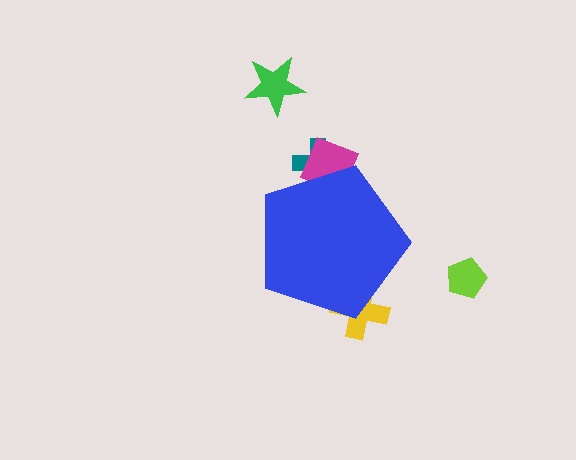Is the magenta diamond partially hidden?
Yes, the magenta diamond is partially hidden behind the blue pentagon.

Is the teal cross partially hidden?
Yes, the teal cross is partially hidden behind the blue pentagon.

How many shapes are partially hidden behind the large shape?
3 shapes are partially hidden.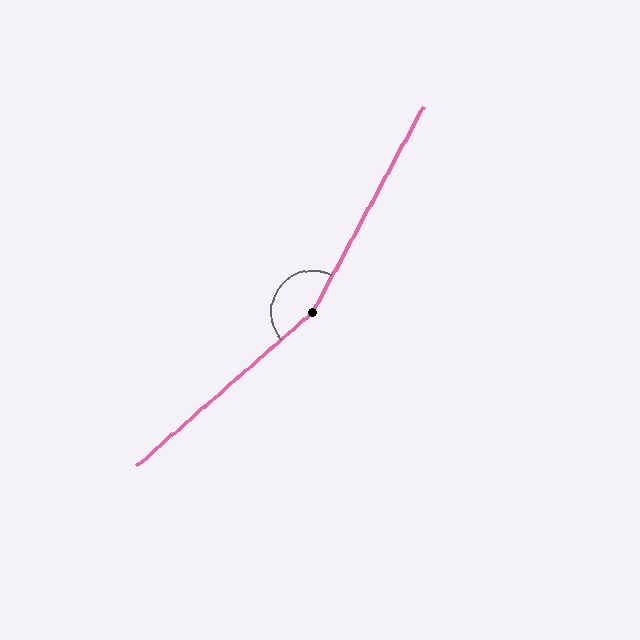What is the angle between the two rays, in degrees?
Approximately 159 degrees.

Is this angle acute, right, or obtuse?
It is obtuse.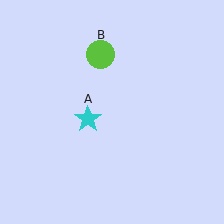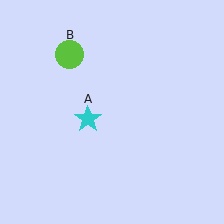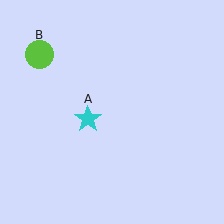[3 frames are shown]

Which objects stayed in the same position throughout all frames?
Cyan star (object A) remained stationary.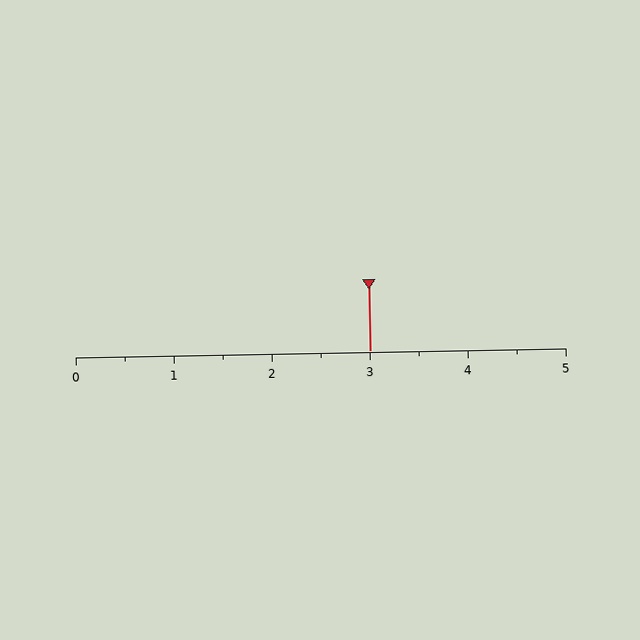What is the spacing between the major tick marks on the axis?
The major ticks are spaced 1 apart.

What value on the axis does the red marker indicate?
The marker indicates approximately 3.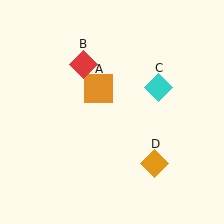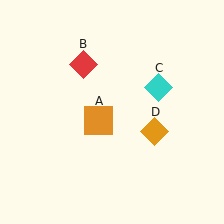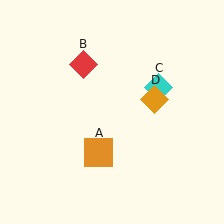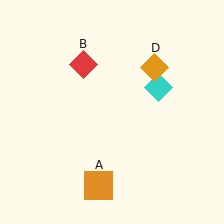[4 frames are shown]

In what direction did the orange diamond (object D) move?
The orange diamond (object D) moved up.